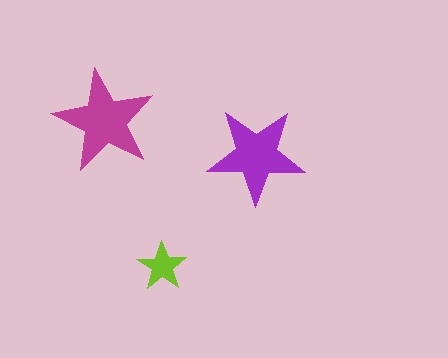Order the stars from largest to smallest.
the magenta one, the purple one, the lime one.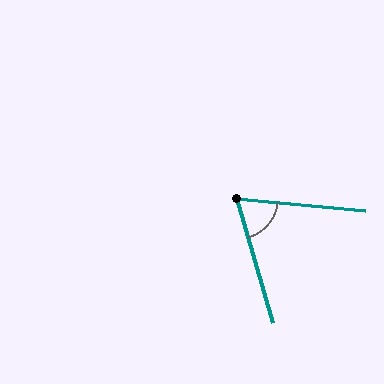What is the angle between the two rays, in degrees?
Approximately 68 degrees.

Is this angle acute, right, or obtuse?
It is acute.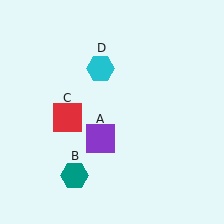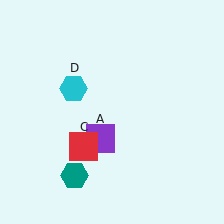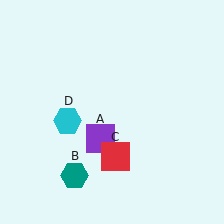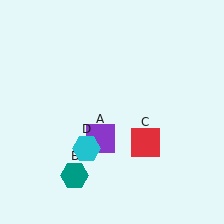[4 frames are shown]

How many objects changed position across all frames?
2 objects changed position: red square (object C), cyan hexagon (object D).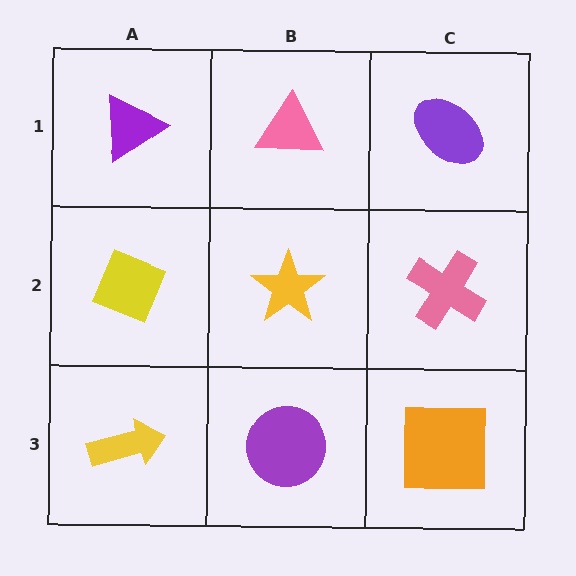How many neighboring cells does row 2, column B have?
4.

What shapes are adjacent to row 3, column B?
A yellow star (row 2, column B), a yellow arrow (row 3, column A), an orange square (row 3, column C).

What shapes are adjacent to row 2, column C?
A purple ellipse (row 1, column C), an orange square (row 3, column C), a yellow star (row 2, column B).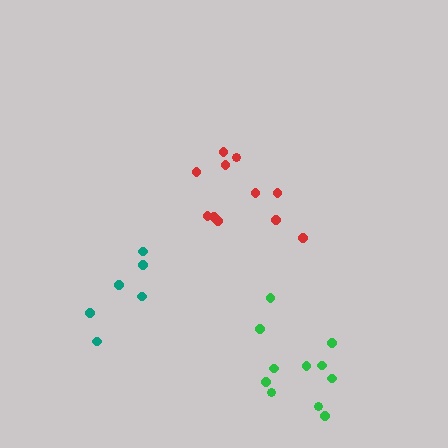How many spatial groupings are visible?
There are 3 spatial groupings.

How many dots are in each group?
Group 1: 11 dots, Group 2: 6 dots, Group 3: 11 dots (28 total).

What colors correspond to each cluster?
The clusters are colored: red, teal, green.